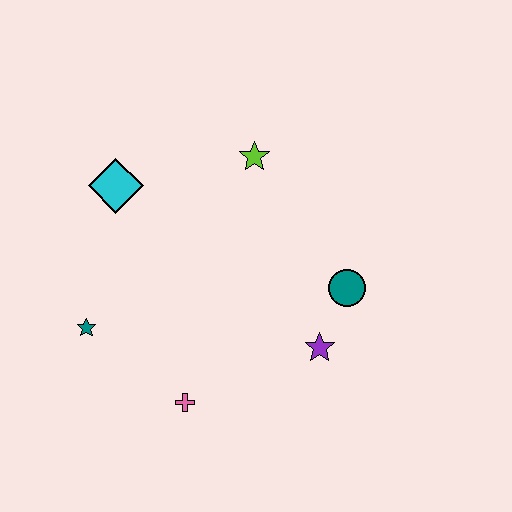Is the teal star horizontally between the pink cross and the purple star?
No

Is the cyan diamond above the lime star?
No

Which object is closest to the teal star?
The pink cross is closest to the teal star.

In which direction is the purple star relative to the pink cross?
The purple star is to the right of the pink cross.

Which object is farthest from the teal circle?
The teal star is farthest from the teal circle.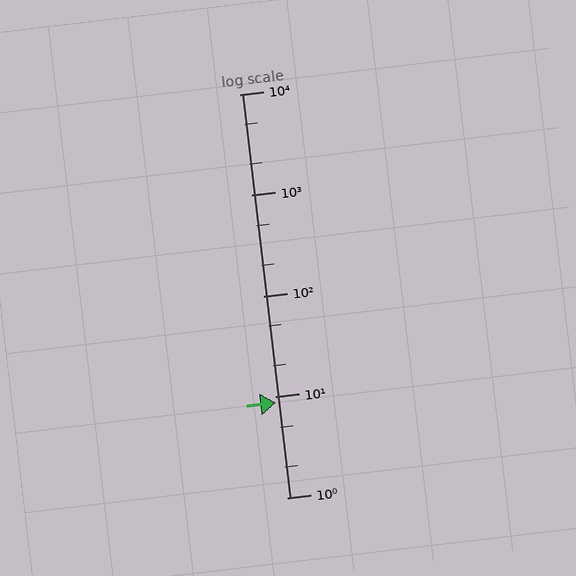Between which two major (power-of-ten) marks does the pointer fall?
The pointer is between 1 and 10.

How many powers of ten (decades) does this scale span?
The scale spans 4 decades, from 1 to 10000.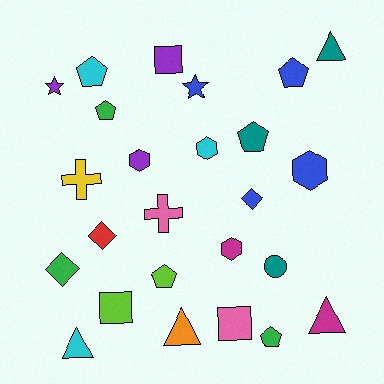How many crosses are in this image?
There are 2 crosses.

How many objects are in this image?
There are 25 objects.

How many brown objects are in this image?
There are no brown objects.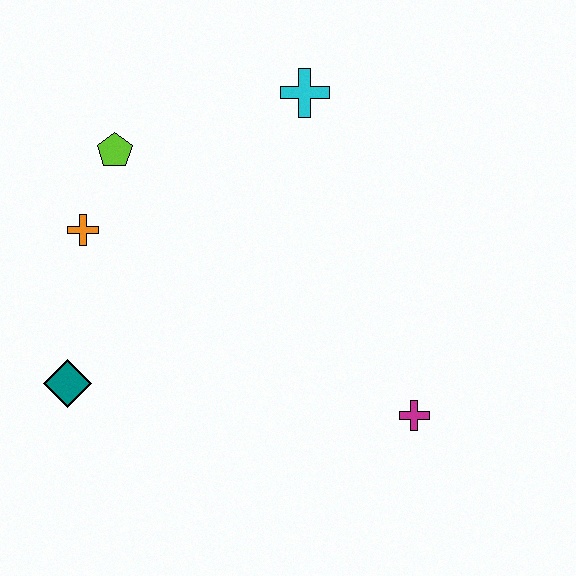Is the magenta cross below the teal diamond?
Yes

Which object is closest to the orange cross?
The lime pentagon is closest to the orange cross.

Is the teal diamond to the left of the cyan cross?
Yes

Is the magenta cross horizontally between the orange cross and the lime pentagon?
No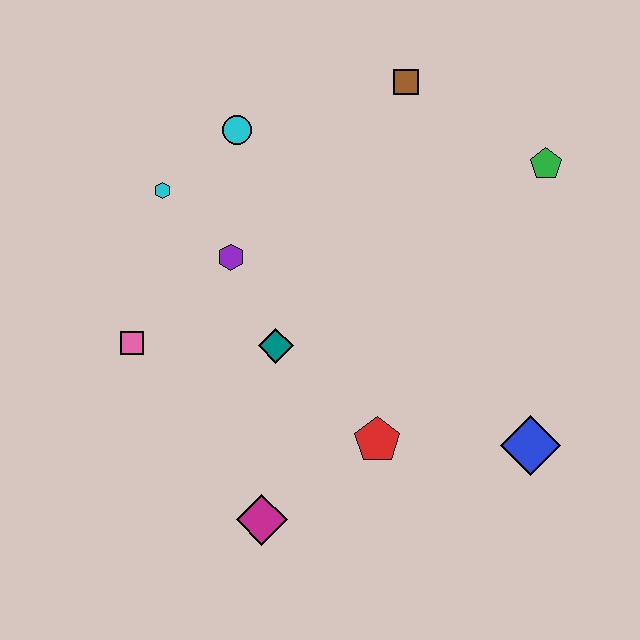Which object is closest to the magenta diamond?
The red pentagon is closest to the magenta diamond.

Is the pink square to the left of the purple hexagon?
Yes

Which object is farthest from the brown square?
The magenta diamond is farthest from the brown square.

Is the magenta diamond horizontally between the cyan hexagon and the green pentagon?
Yes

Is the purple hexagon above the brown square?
No